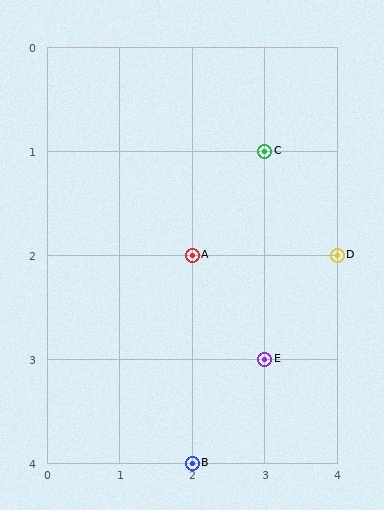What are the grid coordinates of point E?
Point E is at grid coordinates (3, 3).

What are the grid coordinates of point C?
Point C is at grid coordinates (3, 1).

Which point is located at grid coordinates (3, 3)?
Point E is at (3, 3).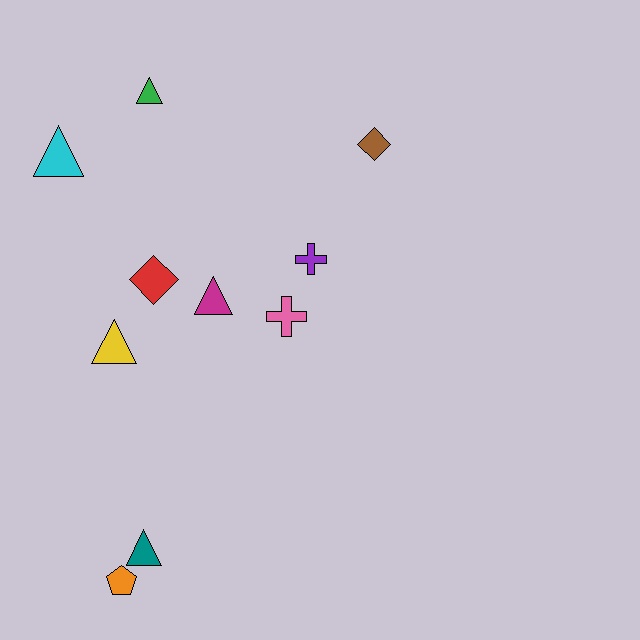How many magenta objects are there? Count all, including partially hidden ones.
There is 1 magenta object.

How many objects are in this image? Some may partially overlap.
There are 10 objects.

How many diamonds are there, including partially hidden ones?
There are 2 diamonds.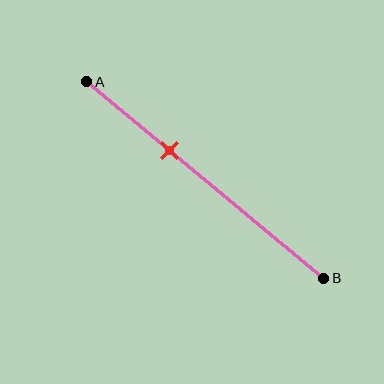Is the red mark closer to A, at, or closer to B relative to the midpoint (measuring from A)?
The red mark is closer to point A than the midpoint of segment AB.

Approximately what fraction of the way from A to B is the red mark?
The red mark is approximately 35% of the way from A to B.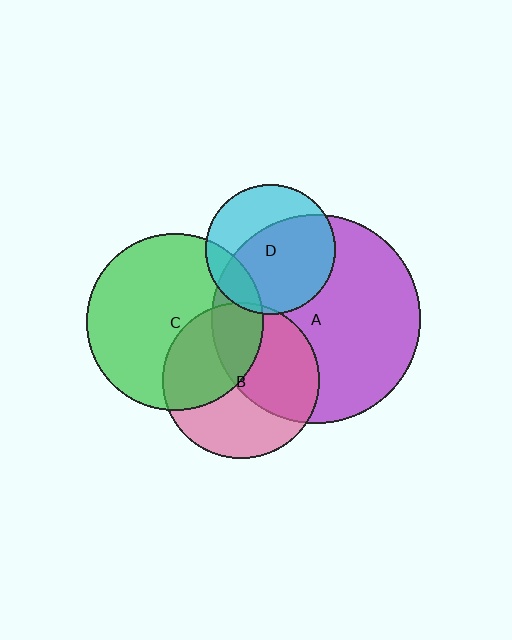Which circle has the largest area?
Circle A (purple).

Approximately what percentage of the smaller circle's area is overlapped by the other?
Approximately 65%.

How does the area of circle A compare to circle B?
Approximately 1.8 times.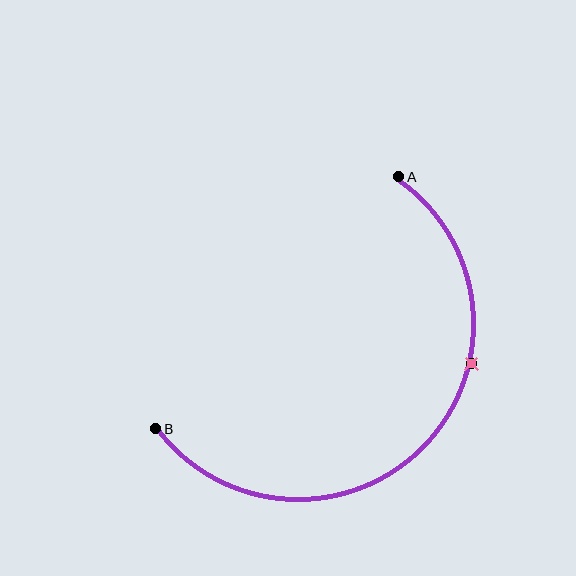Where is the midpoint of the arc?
The arc midpoint is the point on the curve farthest from the straight line joining A and B. It sits below and to the right of that line.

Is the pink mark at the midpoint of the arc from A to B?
No. The pink mark lies on the arc but is closer to endpoint A. The arc midpoint would be at the point on the curve equidistant along the arc from both A and B.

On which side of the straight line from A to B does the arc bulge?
The arc bulges below and to the right of the straight line connecting A and B.